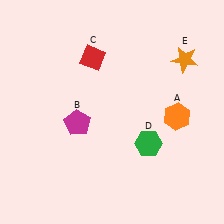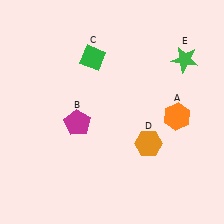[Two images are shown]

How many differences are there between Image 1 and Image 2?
There are 3 differences between the two images.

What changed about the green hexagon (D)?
In Image 1, D is green. In Image 2, it changed to orange.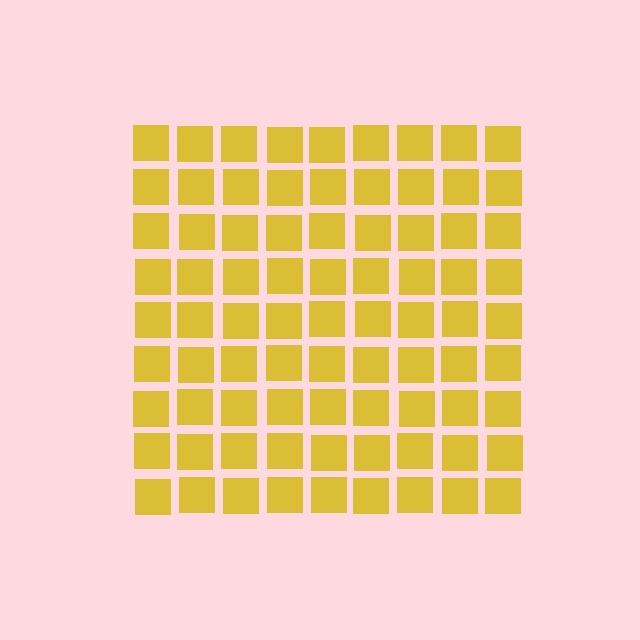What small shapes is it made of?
It is made of small squares.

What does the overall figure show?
The overall figure shows a square.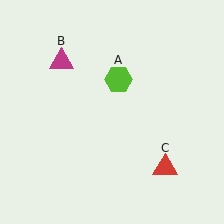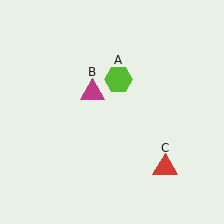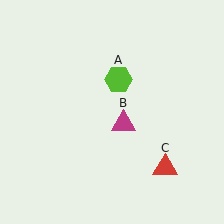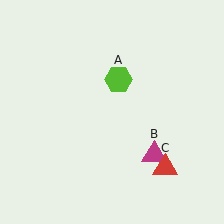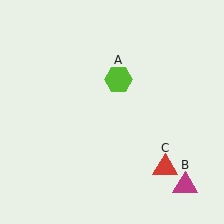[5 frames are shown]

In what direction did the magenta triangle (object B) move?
The magenta triangle (object B) moved down and to the right.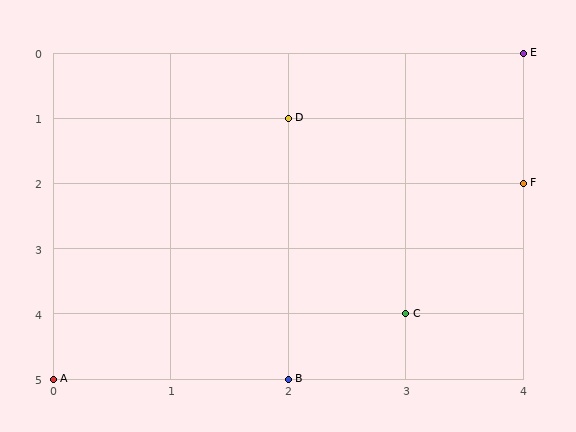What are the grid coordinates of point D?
Point D is at grid coordinates (2, 1).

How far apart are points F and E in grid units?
Points F and E are 2 rows apart.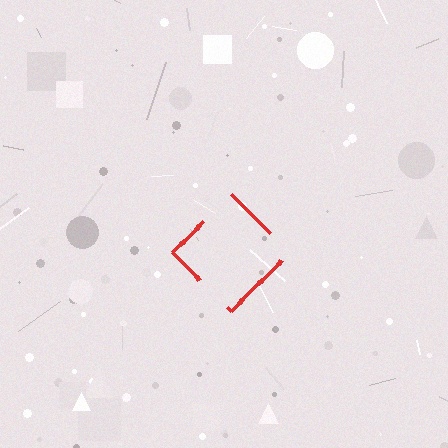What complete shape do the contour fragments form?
The contour fragments form a diamond.